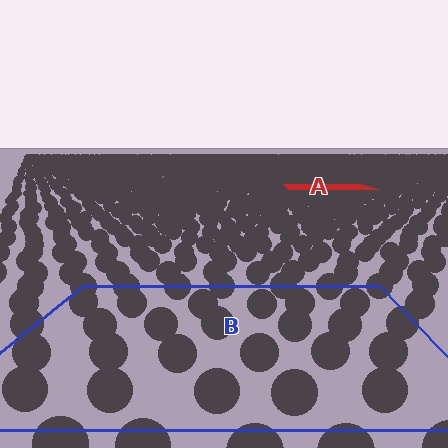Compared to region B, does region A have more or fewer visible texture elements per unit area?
Region A has more texture elements per unit area — they are packed more densely because it is farther away.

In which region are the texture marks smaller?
The texture marks are smaller in region A, because it is farther away.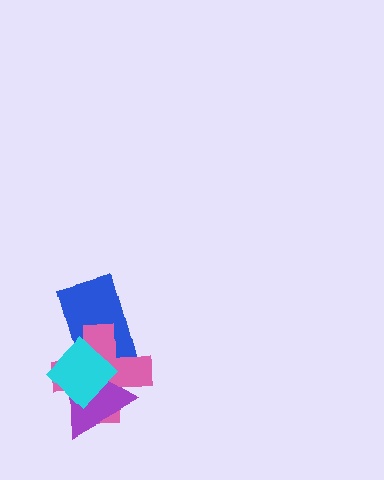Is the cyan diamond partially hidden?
No, no other shape covers it.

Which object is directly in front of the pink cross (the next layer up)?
The purple triangle is directly in front of the pink cross.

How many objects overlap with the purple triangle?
3 objects overlap with the purple triangle.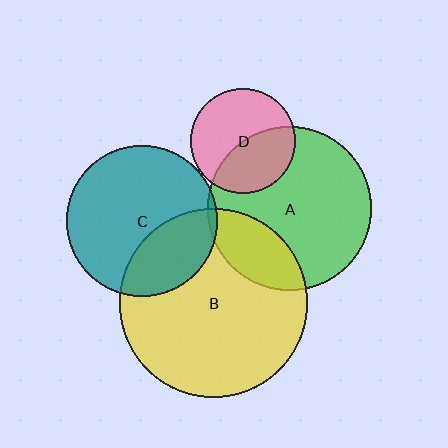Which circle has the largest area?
Circle B (yellow).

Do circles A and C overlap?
Yes.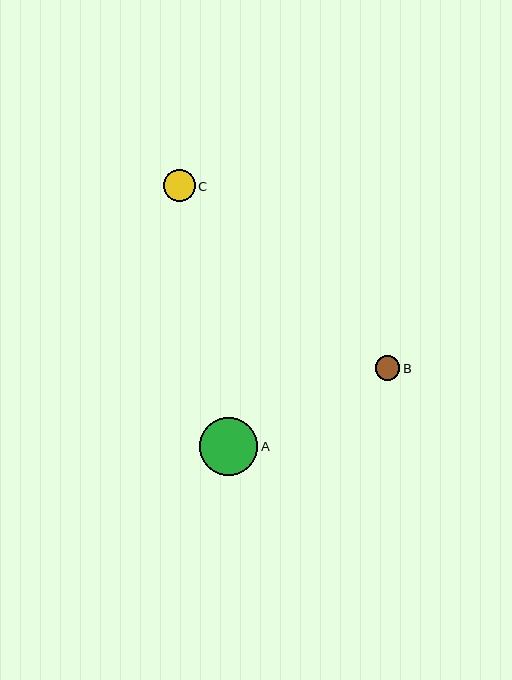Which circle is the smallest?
Circle B is the smallest with a size of approximately 25 pixels.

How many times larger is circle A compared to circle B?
Circle A is approximately 2.4 times the size of circle B.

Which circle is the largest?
Circle A is the largest with a size of approximately 58 pixels.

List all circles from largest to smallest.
From largest to smallest: A, C, B.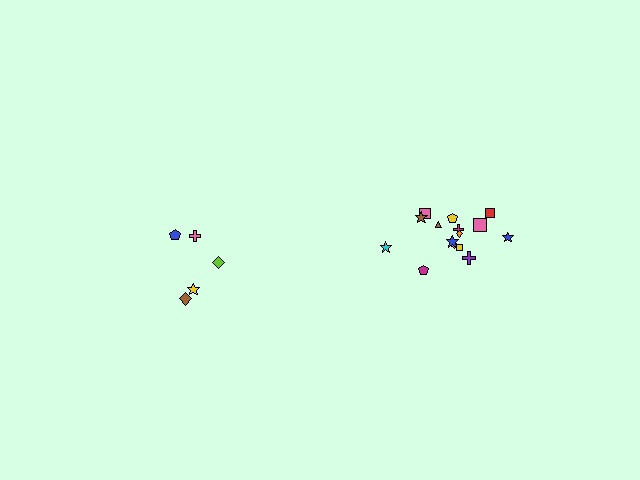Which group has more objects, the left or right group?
The right group.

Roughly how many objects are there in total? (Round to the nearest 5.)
Roughly 20 objects in total.